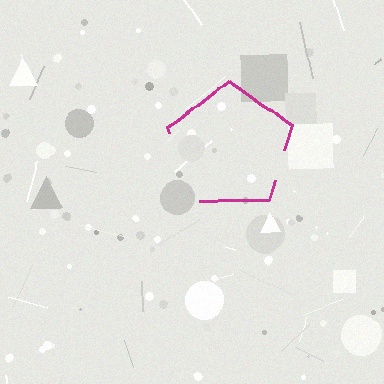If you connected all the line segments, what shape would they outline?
They would outline a pentagon.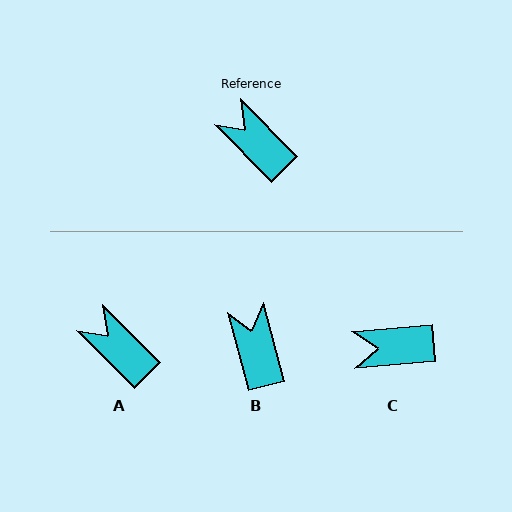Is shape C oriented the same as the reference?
No, it is off by about 50 degrees.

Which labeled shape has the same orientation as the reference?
A.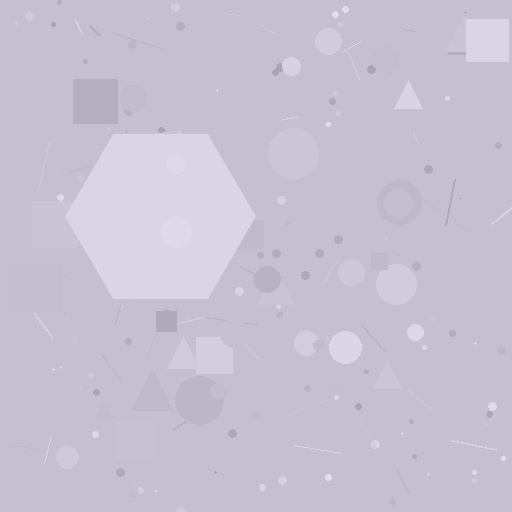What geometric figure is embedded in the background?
A hexagon is embedded in the background.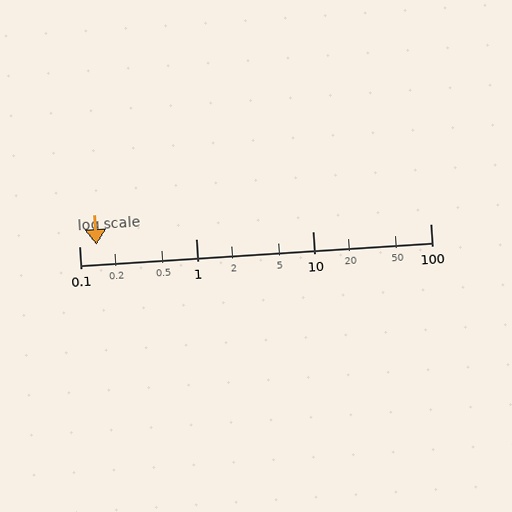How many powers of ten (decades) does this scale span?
The scale spans 3 decades, from 0.1 to 100.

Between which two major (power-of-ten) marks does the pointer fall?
The pointer is between 0.1 and 1.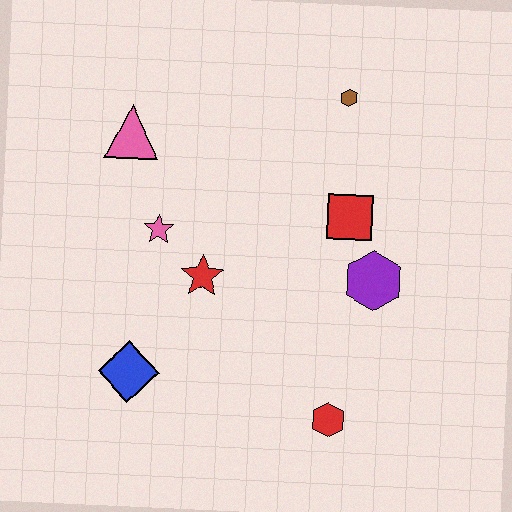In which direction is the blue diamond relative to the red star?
The blue diamond is below the red star.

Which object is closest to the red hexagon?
The purple hexagon is closest to the red hexagon.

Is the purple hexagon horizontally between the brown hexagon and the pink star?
No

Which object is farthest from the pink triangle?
The red hexagon is farthest from the pink triangle.